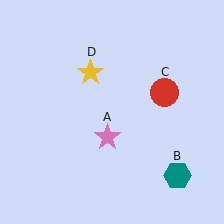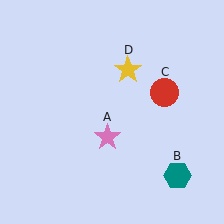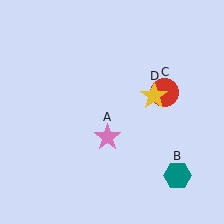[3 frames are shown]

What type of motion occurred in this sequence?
The yellow star (object D) rotated clockwise around the center of the scene.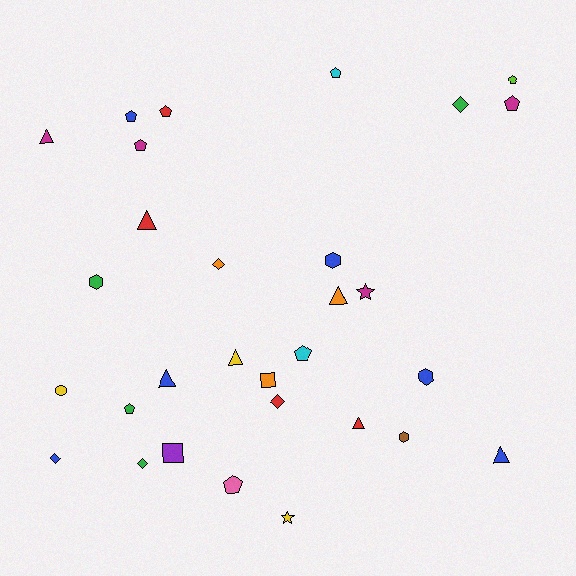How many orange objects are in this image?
There are 3 orange objects.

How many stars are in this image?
There are 2 stars.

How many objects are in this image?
There are 30 objects.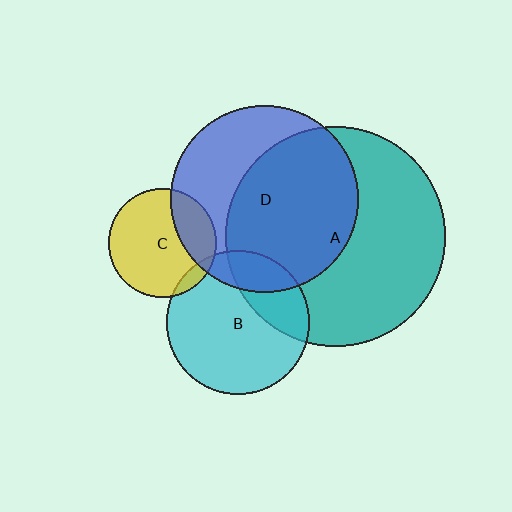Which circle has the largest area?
Circle A (teal).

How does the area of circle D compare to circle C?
Approximately 3.0 times.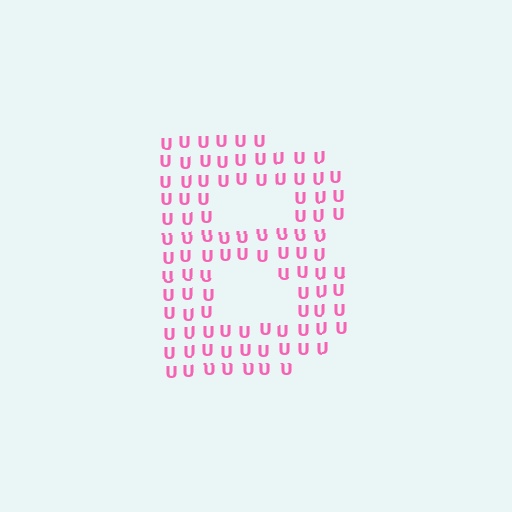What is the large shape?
The large shape is the letter B.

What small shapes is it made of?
It is made of small letter U's.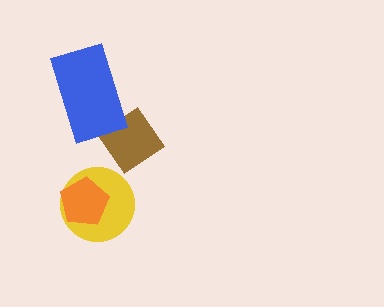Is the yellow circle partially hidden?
Yes, it is partially covered by another shape.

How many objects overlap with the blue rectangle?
1 object overlaps with the blue rectangle.